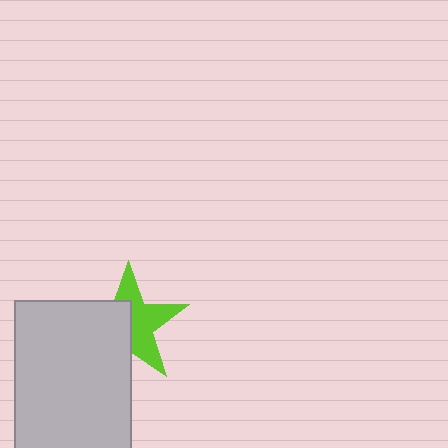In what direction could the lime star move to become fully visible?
The lime star could move toward the upper-right. That would shift it out from behind the light gray rectangle entirely.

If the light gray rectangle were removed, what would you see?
You would see the complete lime star.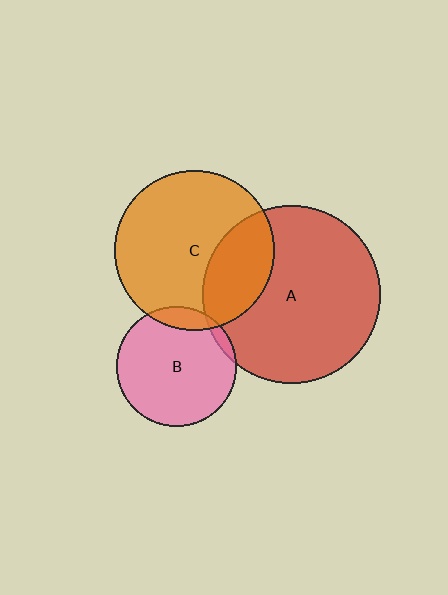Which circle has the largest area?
Circle A (red).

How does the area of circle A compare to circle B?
Approximately 2.2 times.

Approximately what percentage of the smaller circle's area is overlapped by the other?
Approximately 30%.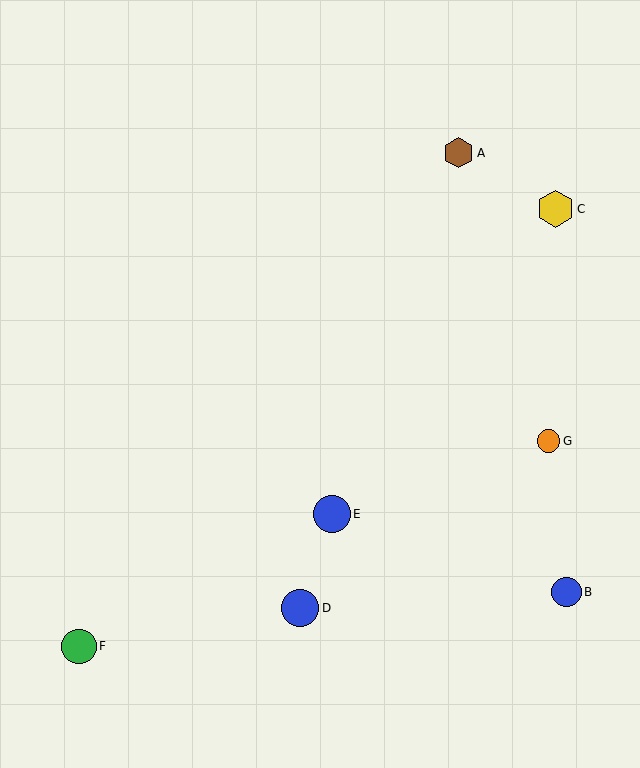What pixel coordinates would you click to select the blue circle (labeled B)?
Click at (566, 592) to select the blue circle B.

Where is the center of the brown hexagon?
The center of the brown hexagon is at (459, 153).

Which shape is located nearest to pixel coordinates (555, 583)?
The blue circle (labeled B) at (566, 592) is nearest to that location.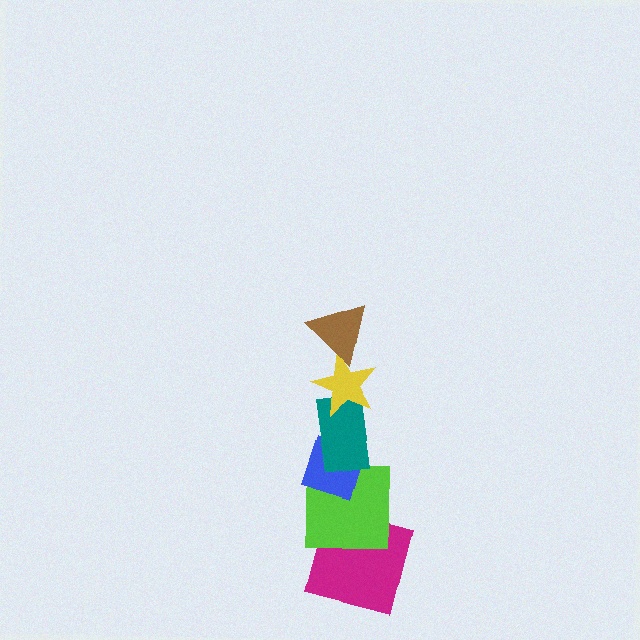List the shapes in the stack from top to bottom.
From top to bottom: the brown triangle, the yellow star, the teal rectangle, the blue diamond, the lime square, the magenta square.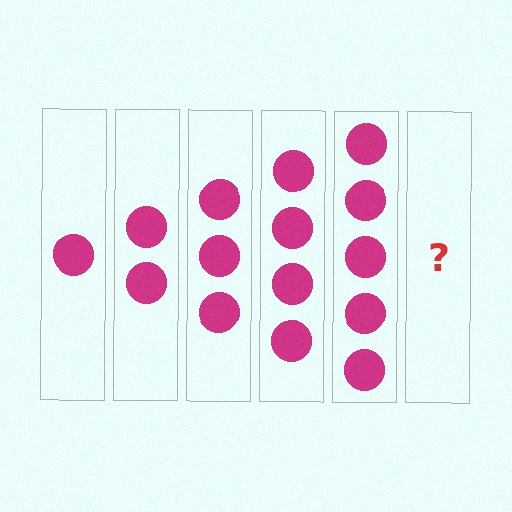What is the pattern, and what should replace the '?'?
The pattern is that each step adds one more circle. The '?' should be 6 circles.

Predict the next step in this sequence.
The next step is 6 circles.